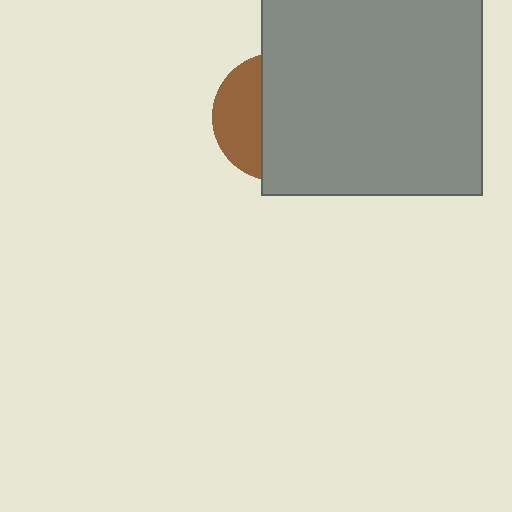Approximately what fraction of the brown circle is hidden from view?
Roughly 64% of the brown circle is hidden behind the gray rectangle.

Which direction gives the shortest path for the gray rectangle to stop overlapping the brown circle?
Moving right gives the shortest separation.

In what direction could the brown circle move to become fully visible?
The brown circle could move left. That would shift it out from behind the gray rectangle entirely.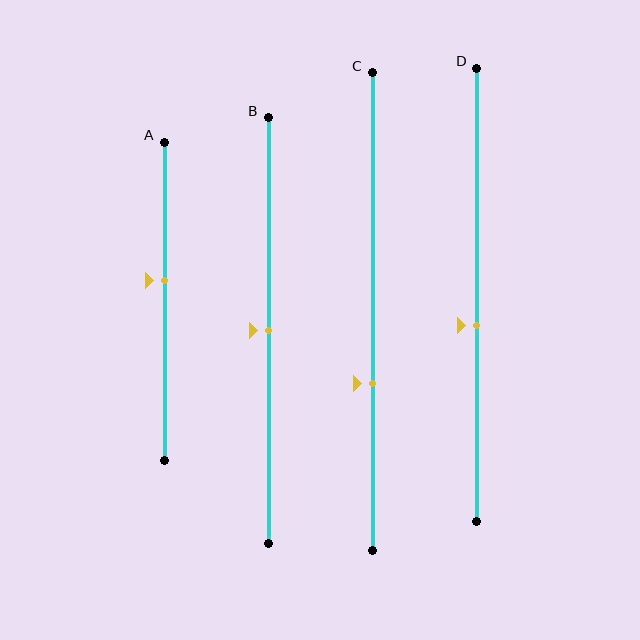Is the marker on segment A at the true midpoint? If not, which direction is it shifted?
No, the marker on segment A is shifted upward by about 6% of the segment length.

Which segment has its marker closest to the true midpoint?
Segment B has its marker closest to the true midpoint.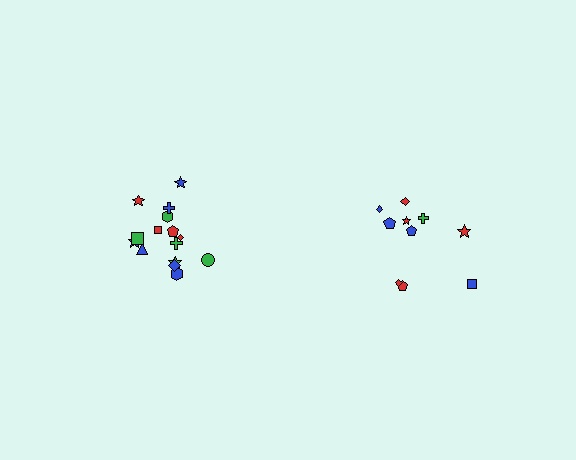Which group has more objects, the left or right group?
The left group.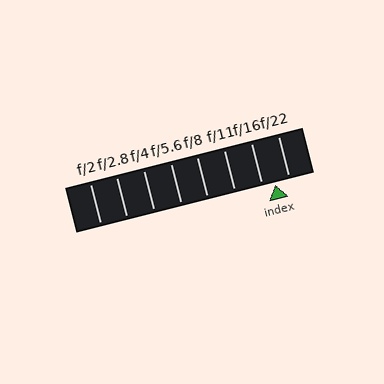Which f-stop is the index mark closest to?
The index mark is closest to f/16.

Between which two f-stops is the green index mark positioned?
The index mark is between f/16 and f/22.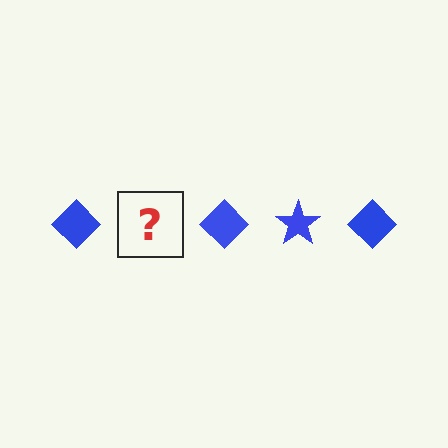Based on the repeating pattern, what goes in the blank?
The blank should be a blue star.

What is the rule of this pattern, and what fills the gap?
The rule is that the pattern cycles through diamond, star shapes in blue. The gap should be filled with a blue star.